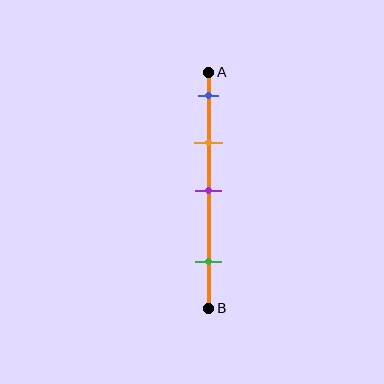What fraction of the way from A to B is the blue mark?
The blue mark is approximately 10% (0.1) of the way from A to B.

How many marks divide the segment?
There are 4 marks dividing the segment.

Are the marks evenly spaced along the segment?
No, the marks are not evenly spaced.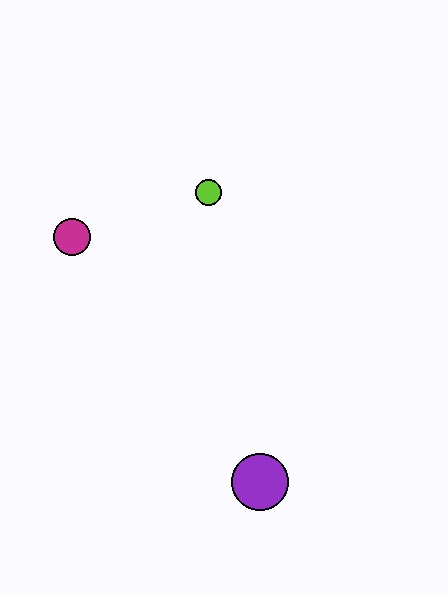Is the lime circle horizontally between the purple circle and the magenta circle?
Yes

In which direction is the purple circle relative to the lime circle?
The purple circle is below the lime circle.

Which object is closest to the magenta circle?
The lime circle is closest to the magenta circle.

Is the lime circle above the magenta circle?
Yes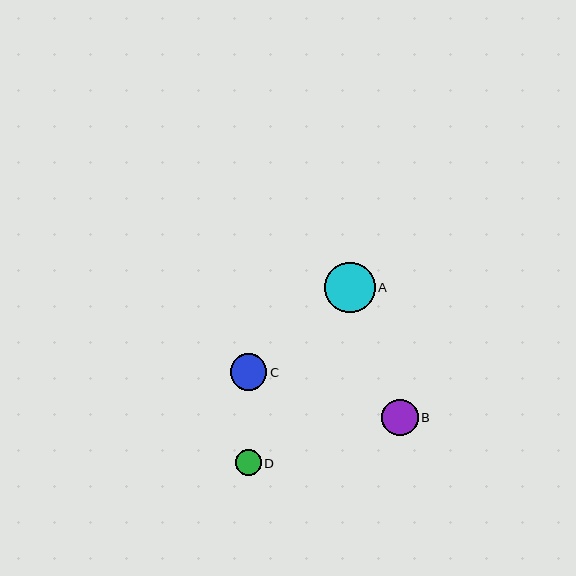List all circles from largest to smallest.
From largest to smallest: A, B, C, D.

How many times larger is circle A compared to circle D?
Circle A is approximately 2.0 times the size of circle D.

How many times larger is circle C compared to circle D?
Circle C is approximately 1.4 times the size of circle D.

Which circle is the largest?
Circle A is the largest with a size of approximately 51 pixels.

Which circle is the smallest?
Circle D is the smallest with a size of approximately 26 pixels.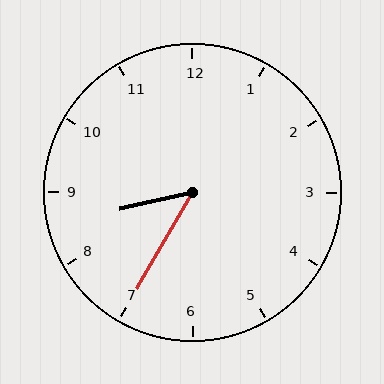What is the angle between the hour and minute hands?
Approximately 48 degrees.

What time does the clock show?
8:35.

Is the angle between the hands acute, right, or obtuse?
It is acute.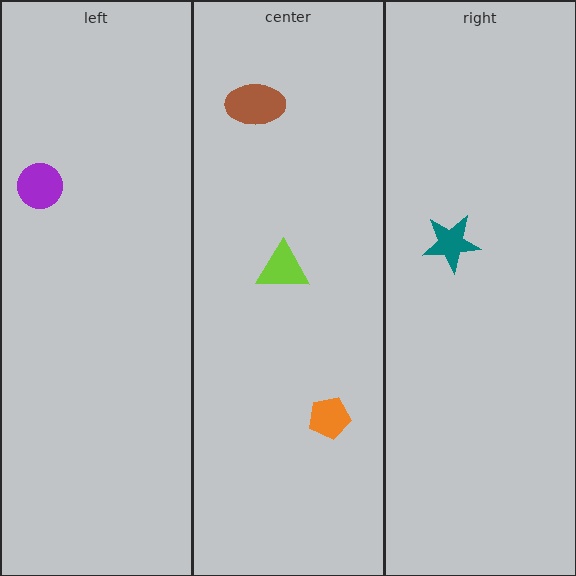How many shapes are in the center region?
3.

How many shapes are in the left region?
1.